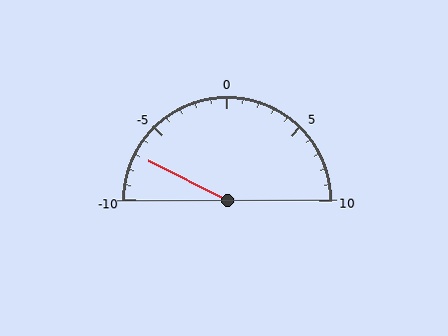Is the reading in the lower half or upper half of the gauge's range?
The reading is in the lower half of the range (-10 to 10).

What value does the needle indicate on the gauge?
The needle indicates approximately -7.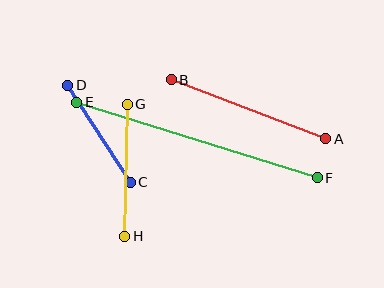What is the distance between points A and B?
The distance is approximately 166 pixels.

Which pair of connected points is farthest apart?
Points E and F are farthest apart.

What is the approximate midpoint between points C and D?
The midpoint is at approximately (99, 134) pixels.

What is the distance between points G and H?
The distance is approximately 132 pixels.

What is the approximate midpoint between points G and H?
The midpoint is at approximately (126, 170) pixels.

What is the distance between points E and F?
The distance is approximately 252 pixels.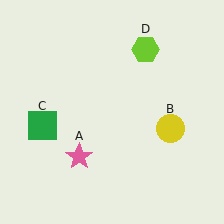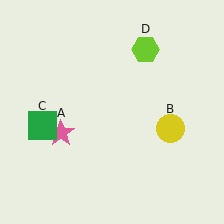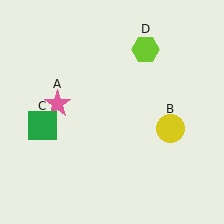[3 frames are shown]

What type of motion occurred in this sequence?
The pink star (object A) rotated clockwise around the center of the scene.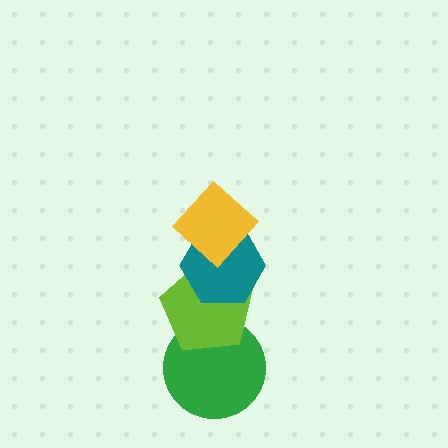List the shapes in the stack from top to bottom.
From top to bottom: the yellow diamond, the teal hexagon, the lime pentagon, the green circle.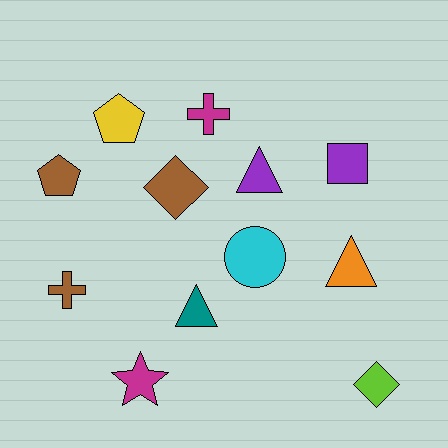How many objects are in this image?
There are 12 objects.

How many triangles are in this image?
There are 3 triangles.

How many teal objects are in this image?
There is 1 teal object.